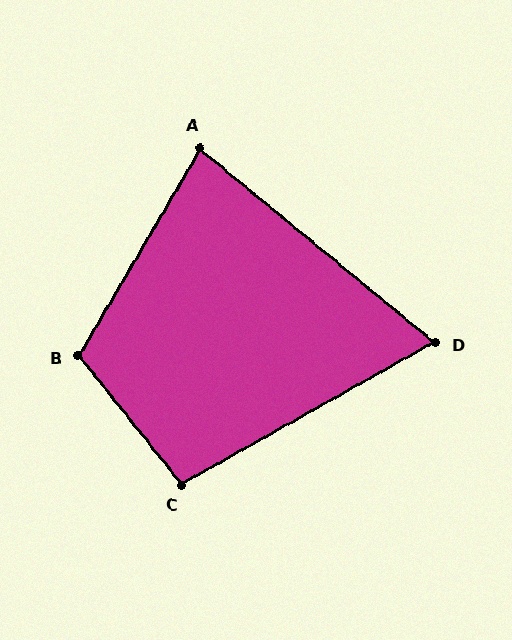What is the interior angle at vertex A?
Approximately 81 degrees (acute).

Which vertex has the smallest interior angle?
D, at approximately 69 degrees.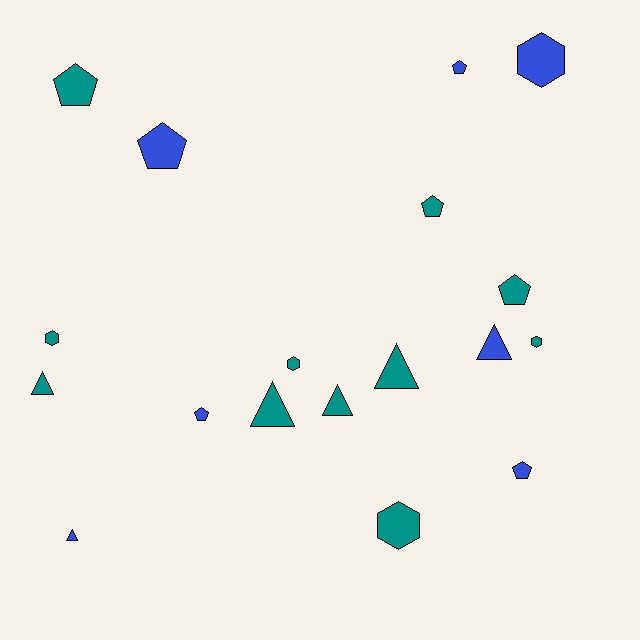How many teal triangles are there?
There are 4 teal triangles.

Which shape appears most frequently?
Pentagon, with 7 objects.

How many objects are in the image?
There are 18 objects.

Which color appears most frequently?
Teal, with 11 objects.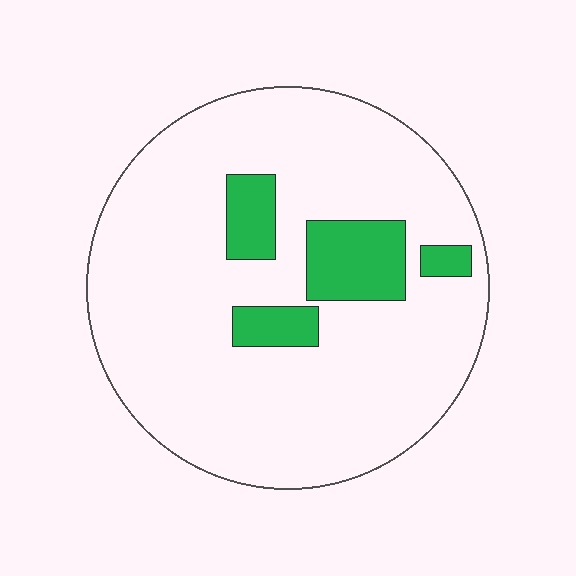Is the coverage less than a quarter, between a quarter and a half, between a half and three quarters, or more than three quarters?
Less than a quarter.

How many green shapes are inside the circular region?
4.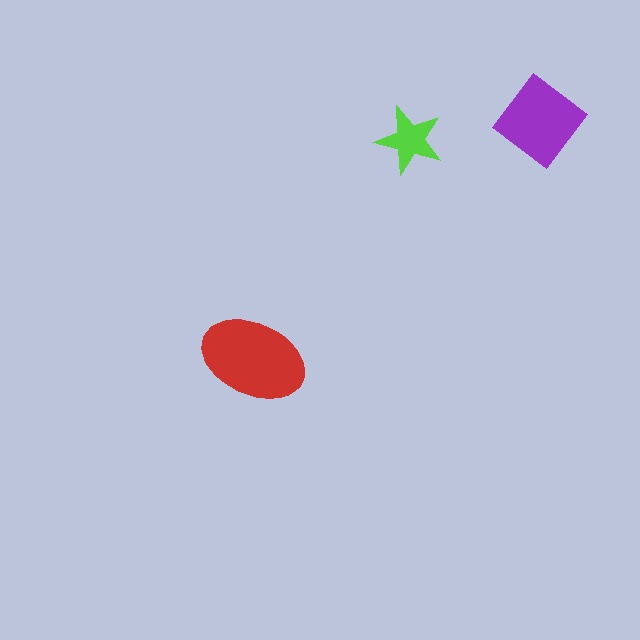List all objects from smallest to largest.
The lime star, the purple diamond, the red ellipse.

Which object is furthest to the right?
The purple diamond is rightmost.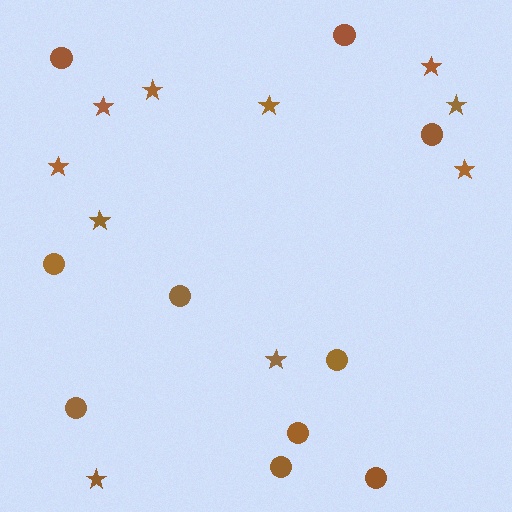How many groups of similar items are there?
There are 2 groups: one group of circles (10) and one group of stars (10).